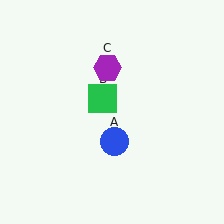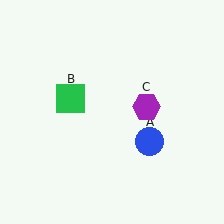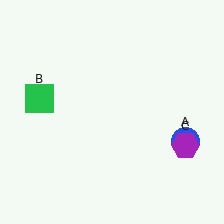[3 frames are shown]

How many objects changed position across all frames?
3 objects changed position: blue circle (object A), green square (object B), purple hexagon (object C).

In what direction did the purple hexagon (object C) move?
The purple hexagon (object C) moved down and to the right.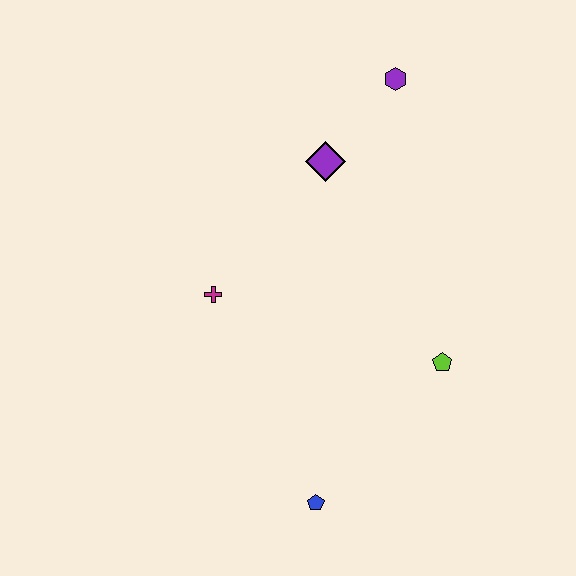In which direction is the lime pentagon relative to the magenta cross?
The lime pentagon is to the right of the magenta cross.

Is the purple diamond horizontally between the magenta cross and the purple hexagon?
Yes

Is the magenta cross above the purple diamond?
No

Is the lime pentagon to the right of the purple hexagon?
Yes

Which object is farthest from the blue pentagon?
The purple hexagon is farthest from the blue pentagon.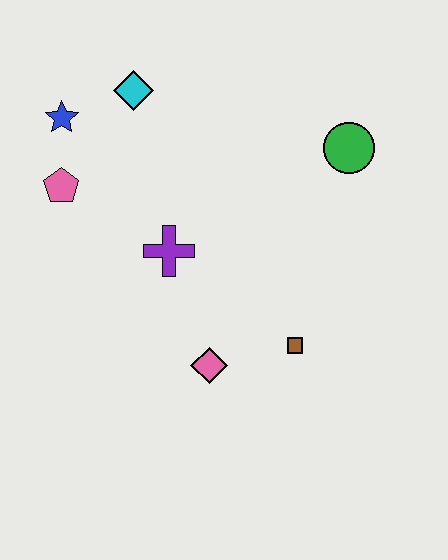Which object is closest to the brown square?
The pink diamond is closest to the brown square.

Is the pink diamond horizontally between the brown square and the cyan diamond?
Yes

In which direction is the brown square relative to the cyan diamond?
The brown square is below the cyan diamond.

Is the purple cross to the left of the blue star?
No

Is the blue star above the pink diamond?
Yes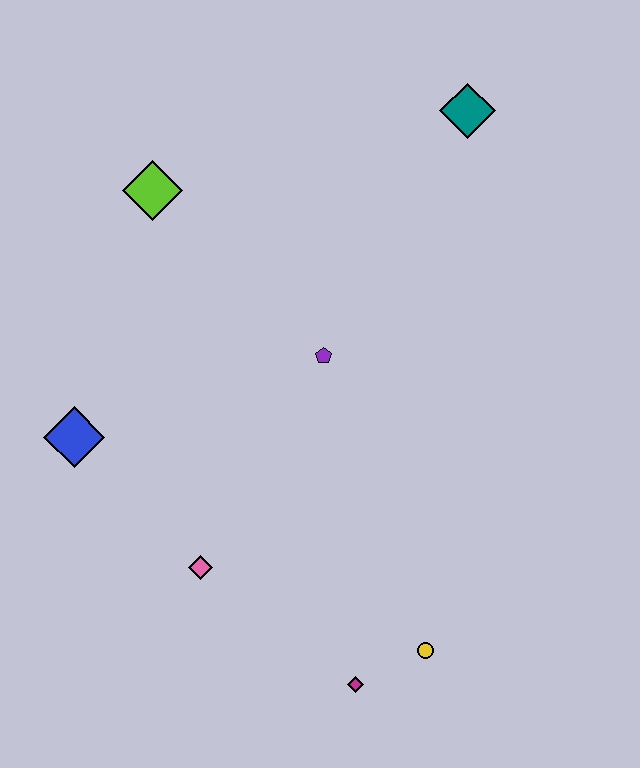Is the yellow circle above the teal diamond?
No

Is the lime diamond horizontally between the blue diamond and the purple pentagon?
Yes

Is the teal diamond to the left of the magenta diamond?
No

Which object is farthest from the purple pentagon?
The magenta diamond is farthest from the purple pentagon.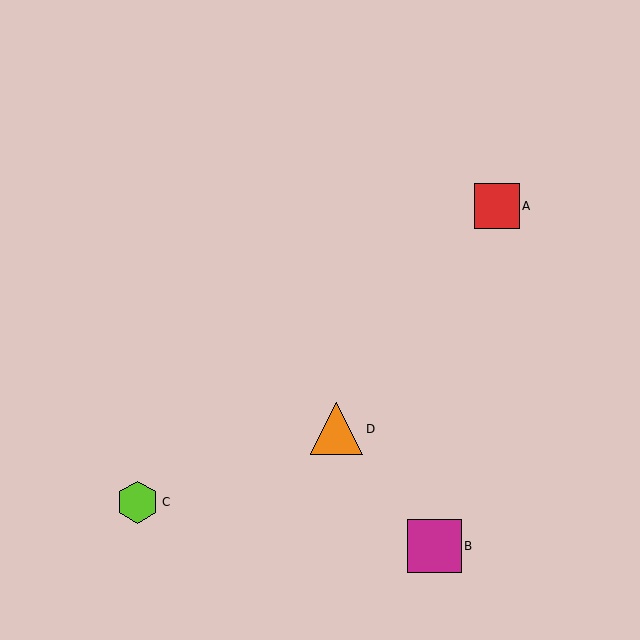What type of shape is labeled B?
Shape B is a magenta square.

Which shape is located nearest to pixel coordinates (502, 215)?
The red square (labeled A) at (497, 206) is nearest to that location.